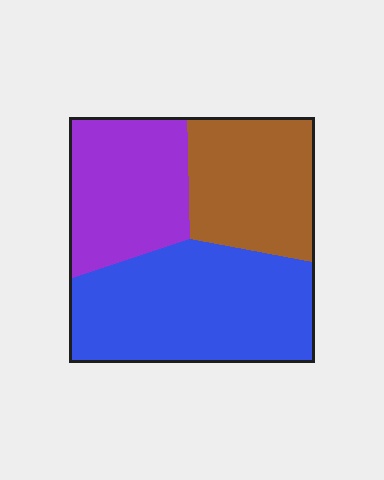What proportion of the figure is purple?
Purple takes up about one quarter (1/4) of the figure.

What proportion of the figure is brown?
Brown takes up about one quarter (1/4) of the figure.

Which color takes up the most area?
Blue, at roughly 45%.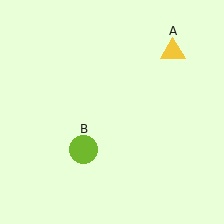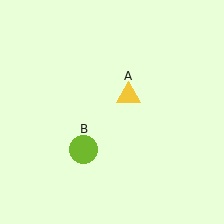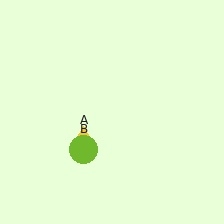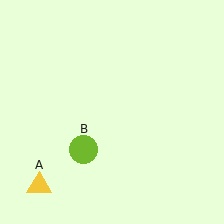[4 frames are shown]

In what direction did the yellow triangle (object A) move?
The yellow triangle (object A) moved down and to the left.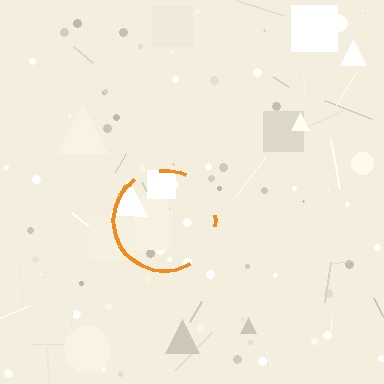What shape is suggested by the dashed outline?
The dashed outline suggests a circle.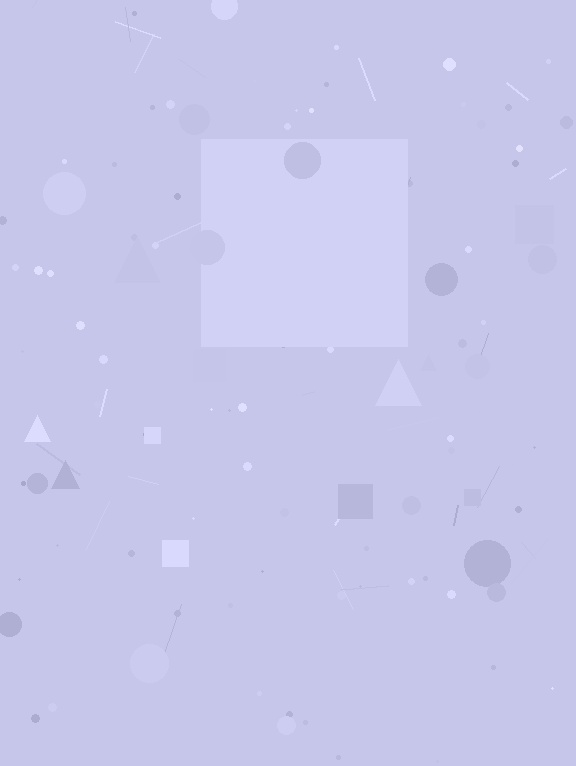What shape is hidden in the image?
A square is hidden in the image.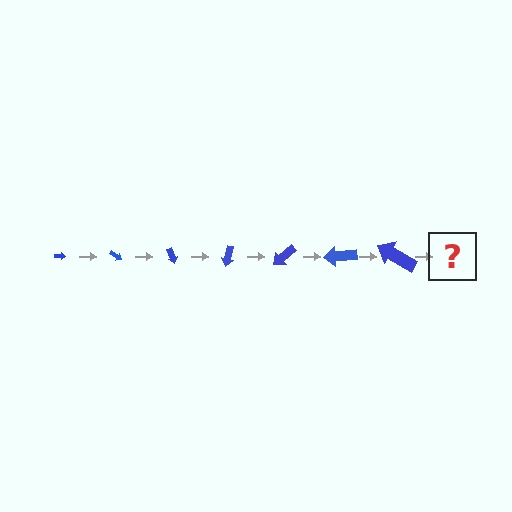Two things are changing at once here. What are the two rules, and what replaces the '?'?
The two rules are that the arrow grows larger each step and it rotates 35 degrees each step. The '?' should be an arrow, larger than the previous one and rotated 245 degrees from the start.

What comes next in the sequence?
The next element should be an arrow, larger than the previous one and rotated 245 degrees from the start.